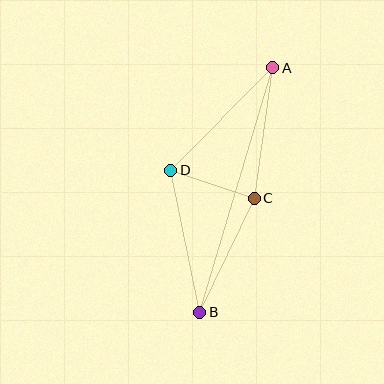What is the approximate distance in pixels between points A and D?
The distance between A and D is approximately 145 pixels.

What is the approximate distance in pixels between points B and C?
The distance between B and C is approximately 126 pixels.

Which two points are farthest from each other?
Points A and B are farthest from each other.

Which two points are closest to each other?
Points C and D are closest to each other.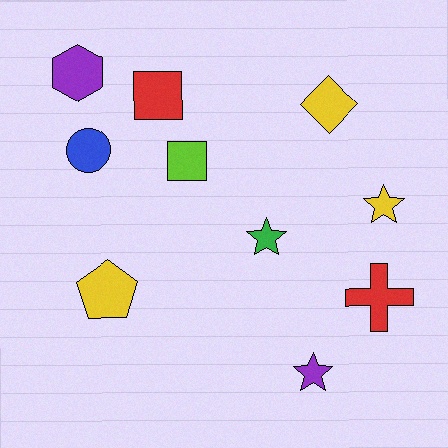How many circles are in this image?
There is 1 circle.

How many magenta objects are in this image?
There are no magenta objects.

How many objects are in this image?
There are 10 objects.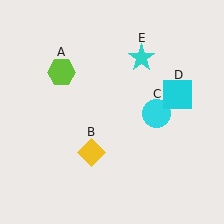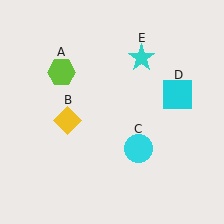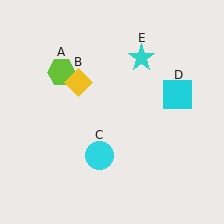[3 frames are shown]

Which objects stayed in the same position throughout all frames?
Lime hexagon (object A) and cyan square (object D) and cyan star (object E) remained stationary.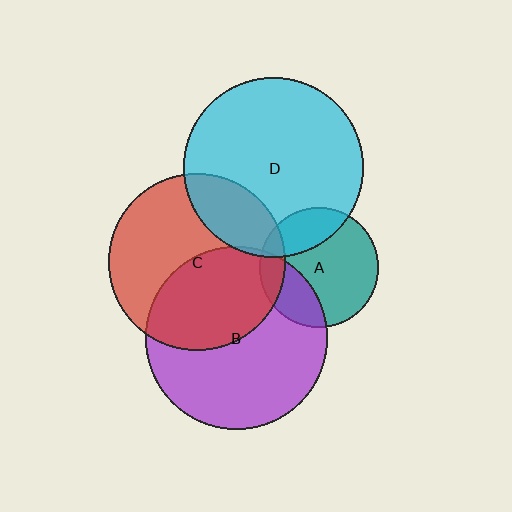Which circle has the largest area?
Circle B (purple).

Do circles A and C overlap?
Yes.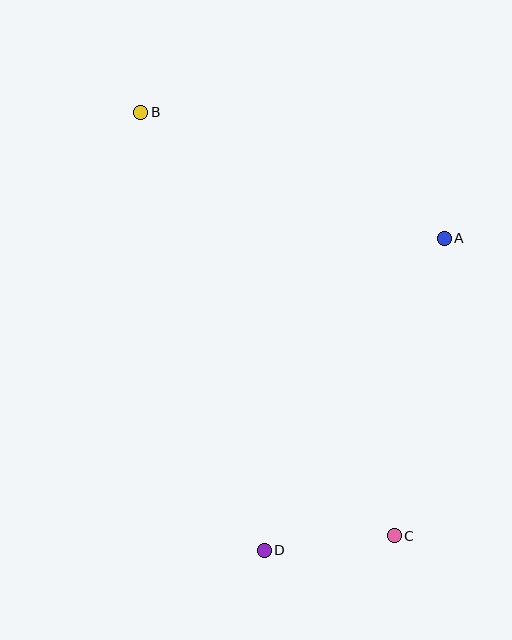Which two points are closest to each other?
Points C and D are closest to each other.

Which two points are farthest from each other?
Points B and C are farthest from each other.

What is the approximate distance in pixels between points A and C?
The distance between A and C is approximately 301 pixels.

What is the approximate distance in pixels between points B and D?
The distance between B and D is approximately 455 pixels.